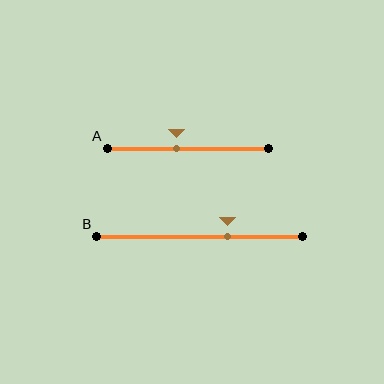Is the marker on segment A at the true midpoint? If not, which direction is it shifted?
No, the marker on segment A is shifted to the left by about 7% of the segment length.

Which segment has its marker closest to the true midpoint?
Segment A has its marker closest to the true midpoint.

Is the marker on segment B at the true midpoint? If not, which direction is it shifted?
No, the marker on segment B is shifted to the right by about 13% of the segment length.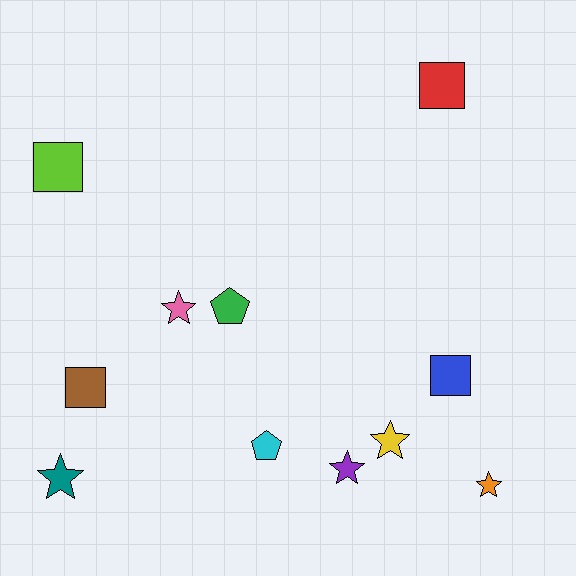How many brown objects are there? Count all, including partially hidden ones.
There is 1 brown object.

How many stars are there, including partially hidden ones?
There are 5 stars.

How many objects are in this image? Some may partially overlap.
There are 11 objects.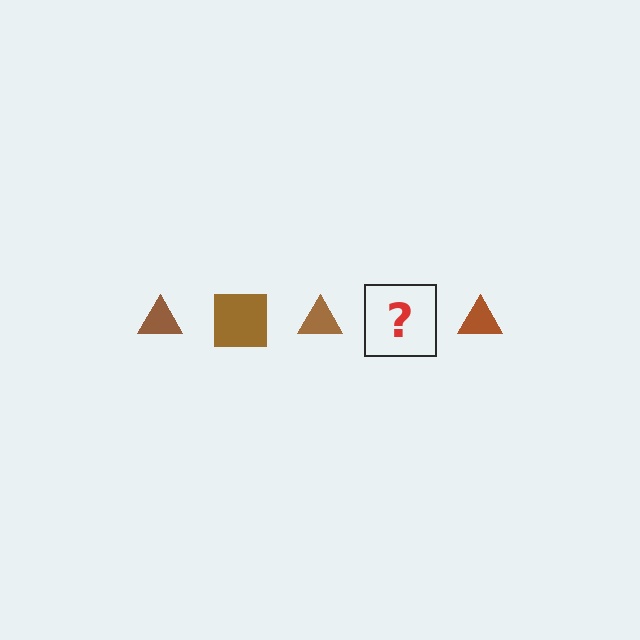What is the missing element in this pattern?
The missing element is a brown square.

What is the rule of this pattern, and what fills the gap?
The rule is that the pattern cycles through triangle, square shapes in brown. The gap should be filled with a brown square.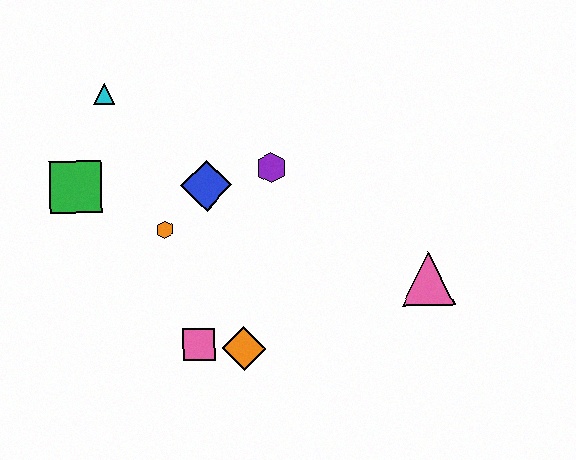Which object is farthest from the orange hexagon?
The pink triangle is farthest from the orange hexagon.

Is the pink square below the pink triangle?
Yes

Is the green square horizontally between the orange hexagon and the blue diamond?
No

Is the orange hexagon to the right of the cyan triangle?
Yes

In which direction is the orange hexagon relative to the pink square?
The orange hexagon is above the pink square.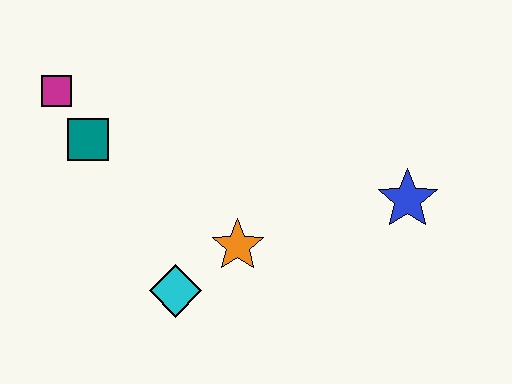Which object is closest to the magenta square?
The teal square is closest to the magenta square.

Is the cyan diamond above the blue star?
No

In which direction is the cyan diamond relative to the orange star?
The cyan diamond is to the left of the orange star.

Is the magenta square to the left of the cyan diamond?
Yes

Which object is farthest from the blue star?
The magenta square is farthest from the blue star.